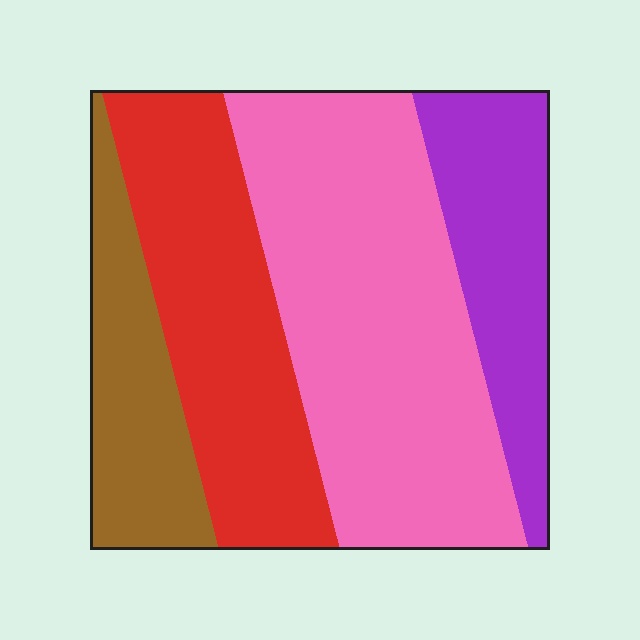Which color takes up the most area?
Pink, at roughly 40%.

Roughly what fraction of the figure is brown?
Brown covers 15% of the figure.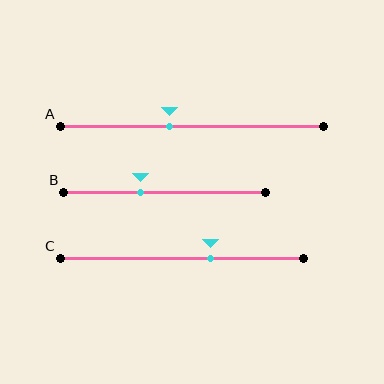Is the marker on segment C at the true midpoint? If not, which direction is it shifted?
No, the marker on segment C is shifted to the right by about 12% of the segment length.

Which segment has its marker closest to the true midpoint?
Segment A has its marker closest to the true midpoint.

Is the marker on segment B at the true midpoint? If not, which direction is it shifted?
No, the marker on segment B is shifted to the left by about 12% of the segment length.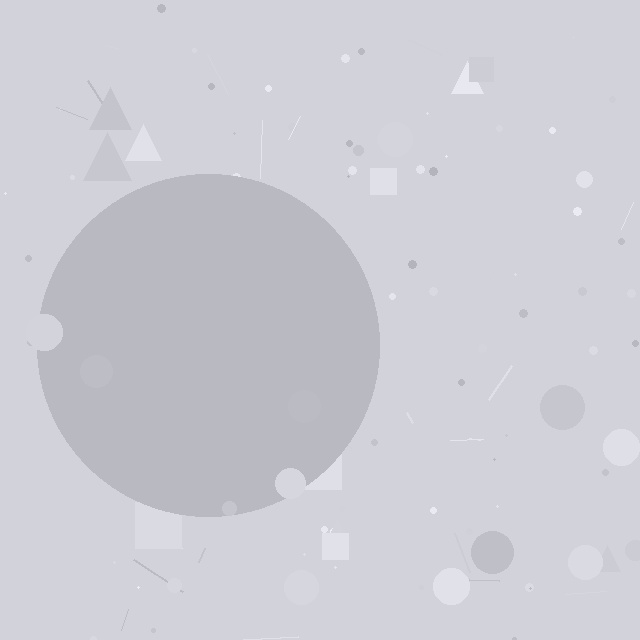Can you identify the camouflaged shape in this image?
The camouflaged shape is a circle.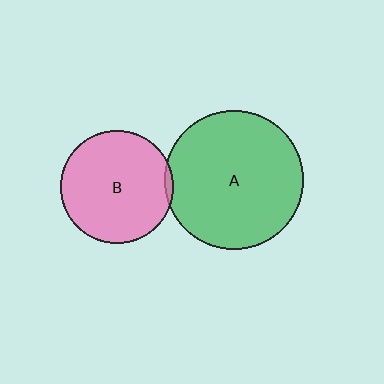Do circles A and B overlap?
Yes.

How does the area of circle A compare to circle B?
Approximately 1.5 times.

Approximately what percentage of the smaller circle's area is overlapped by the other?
Approximately 5%.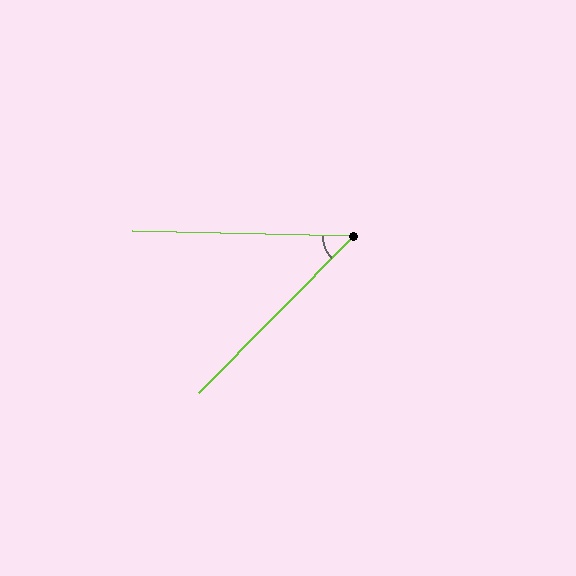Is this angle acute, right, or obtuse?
It is acute.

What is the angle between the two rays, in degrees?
Approximately 47 degrees.